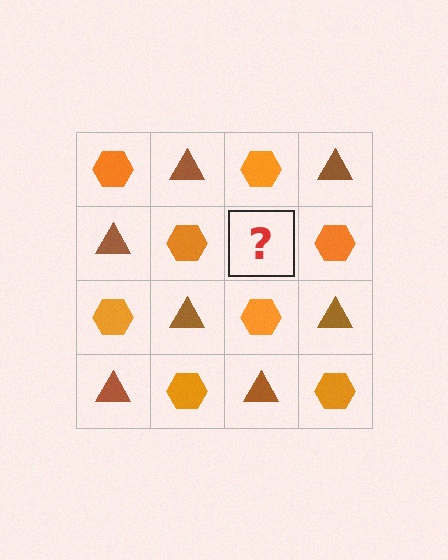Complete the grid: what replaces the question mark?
The question mark should be replaced with a brown triangle.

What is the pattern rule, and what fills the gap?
The rule is that it alternates orange hexagon and brown triangle in a checkerboard pattern. The gap should be filled with a brown triangle.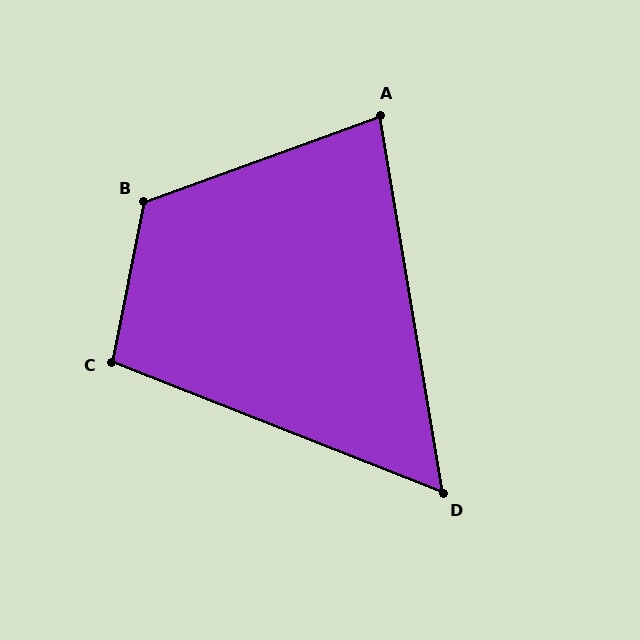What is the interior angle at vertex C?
Approximately 100 degrees (obtuse).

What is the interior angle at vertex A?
Approximately 80 degrees (acute).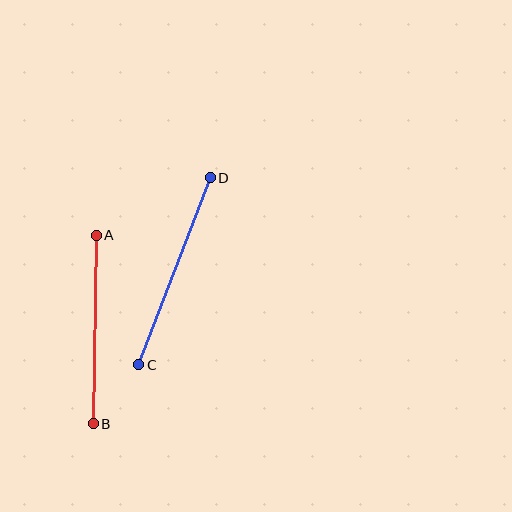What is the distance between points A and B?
The distance is approximately 188 pixels.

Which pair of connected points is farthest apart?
Points C and D are farthest apart.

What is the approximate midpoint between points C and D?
The midpoint is at approximately (175, 271) pixels.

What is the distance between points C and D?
The distance is approximately 200 pixels.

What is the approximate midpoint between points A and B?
The midpoint is at approximately (95, 330) pixels.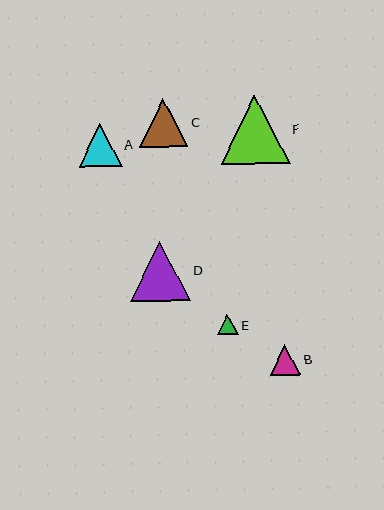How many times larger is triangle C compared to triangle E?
Triangle C is approximately 2.4 times the size of triangle E.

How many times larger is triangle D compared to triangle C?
Triangle D is approximately 1.2 times the size of triangle C.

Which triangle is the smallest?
Triangle E is the smallest with a size of approximately 21 pixels.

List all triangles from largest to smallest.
From largest to smallest: F, D, C, A, B, E.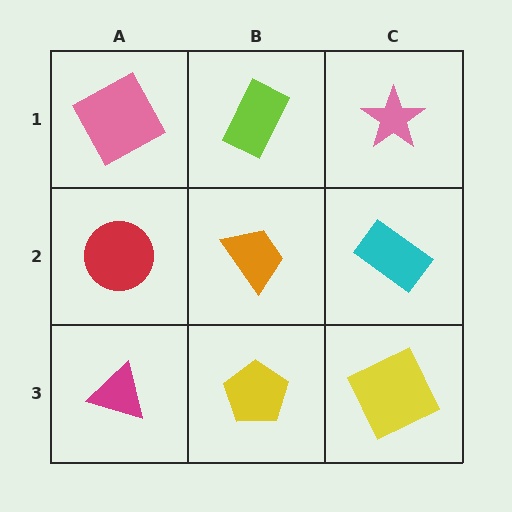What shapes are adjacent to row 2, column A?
A pink square (row 1, column A), a magenta triangle (row 3, column A), an orange trapezoid (row 2, column B).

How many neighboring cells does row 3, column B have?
3.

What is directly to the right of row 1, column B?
A pink star.